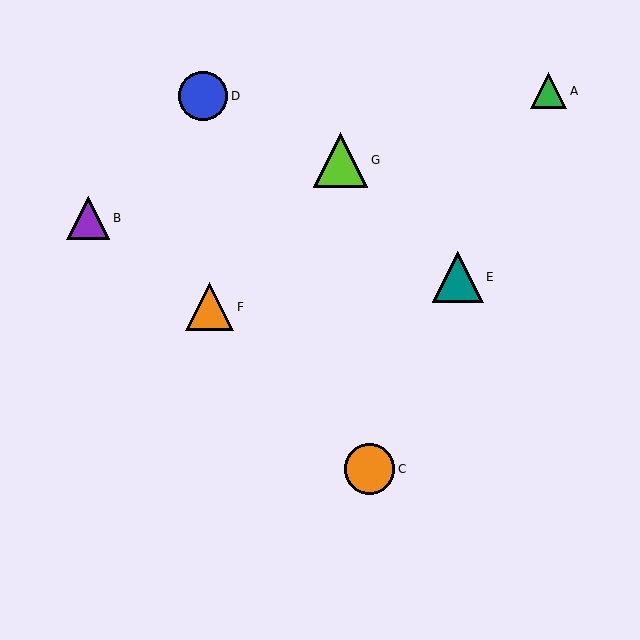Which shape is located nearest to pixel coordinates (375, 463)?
The orange circle (labeled C) at (370, 469) is nearest to that location.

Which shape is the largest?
The lime triangle (labeled G) is the largest.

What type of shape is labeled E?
Shape E is a teal triangle.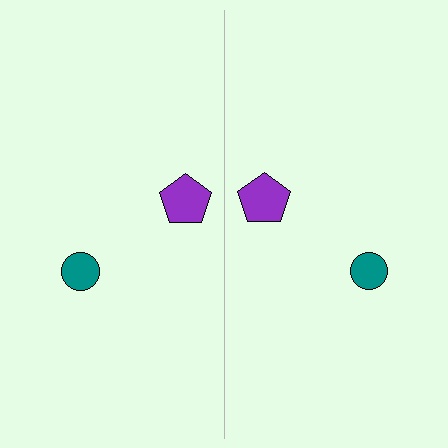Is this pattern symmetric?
Yes, this pattern has bilateral (reflection) symmetry.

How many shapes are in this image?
There are 4 shapes in this image.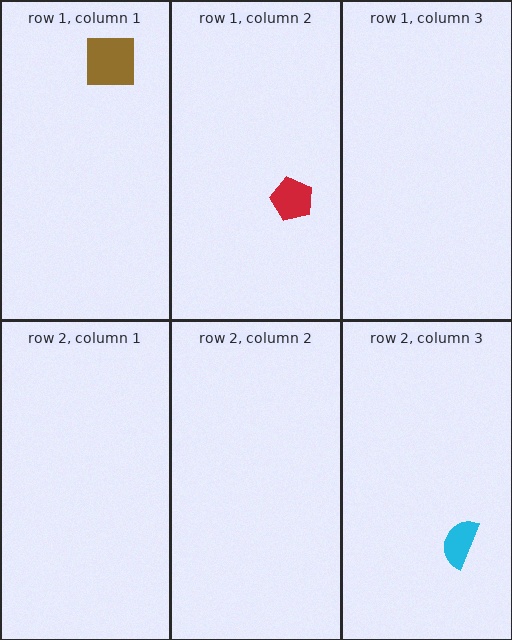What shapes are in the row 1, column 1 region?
The brown square.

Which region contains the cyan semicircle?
The row 2, column 3 region.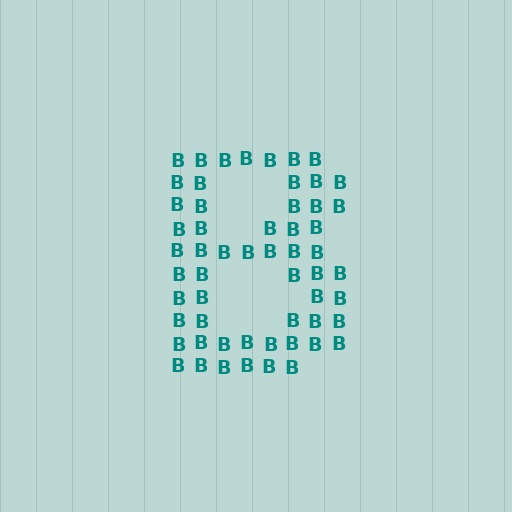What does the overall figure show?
The overall figure shows the letter B.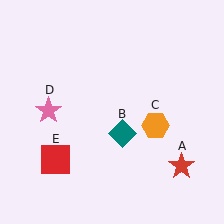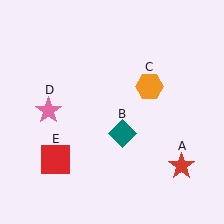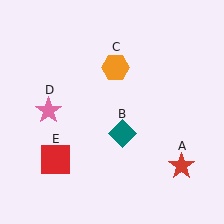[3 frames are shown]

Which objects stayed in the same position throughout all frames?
Red star (object A) and teal diamond (object B) and pink star (object D) and red square (object E) remained stationary.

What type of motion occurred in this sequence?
The orange hexagon (object C) rotated counterclockwise around the center of the scene.